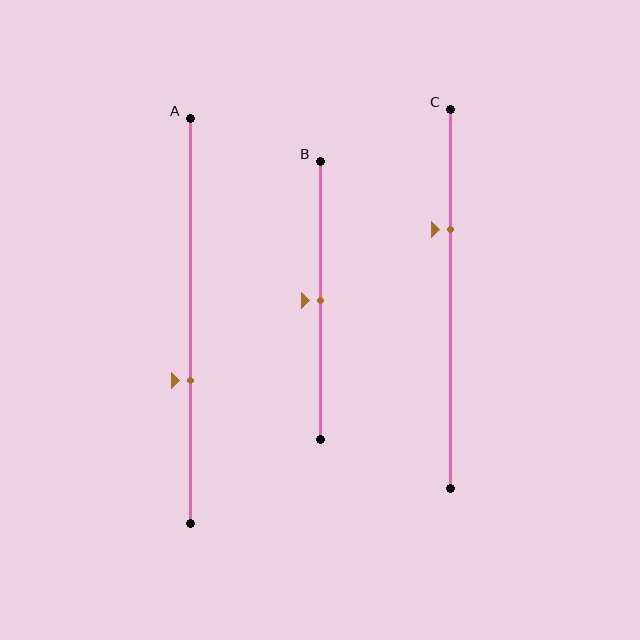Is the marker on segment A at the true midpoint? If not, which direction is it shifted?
No, the marker on segment A is shifted downward by about 15% of the segment length.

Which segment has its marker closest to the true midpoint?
Segment B has its marker closest to the true midpoint.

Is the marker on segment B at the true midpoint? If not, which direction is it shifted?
Yes, the marker on segment B is at the true midpoint.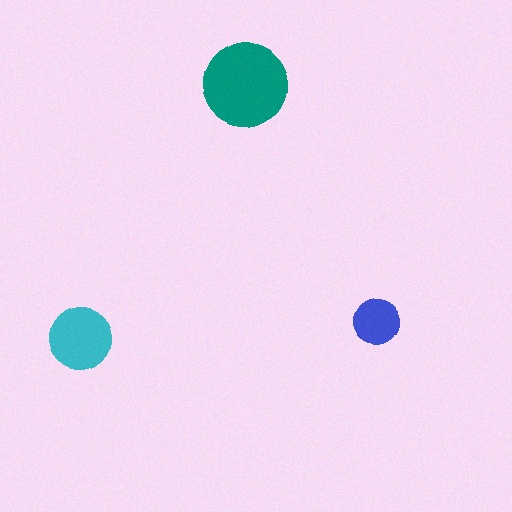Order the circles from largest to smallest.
the teal one, the cyan one, the blue one.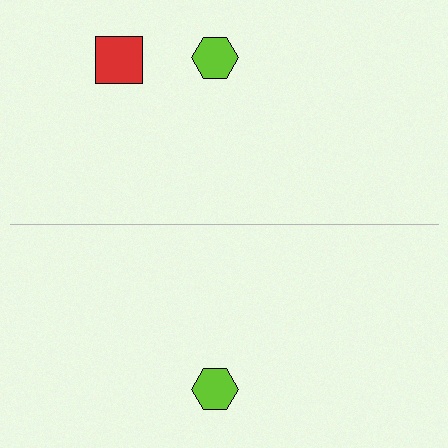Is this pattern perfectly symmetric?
No, the pattern is not perfectly symmetric. A red square is missing from the bottom side.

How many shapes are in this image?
There are 3 shapes in this image.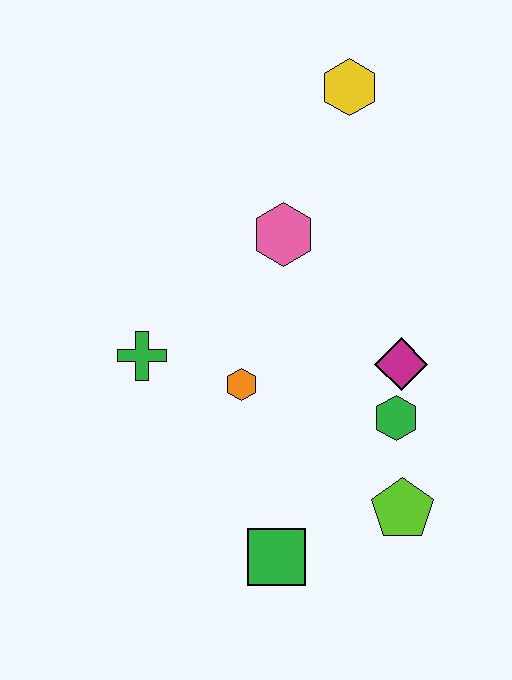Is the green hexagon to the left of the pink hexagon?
No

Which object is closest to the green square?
The lime pentagon is closest to the green square.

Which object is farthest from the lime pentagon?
The yellow hexagon is farthest from the lime pentagon.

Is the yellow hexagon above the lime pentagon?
Yes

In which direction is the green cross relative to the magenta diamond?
The green cross is to the left of the magenta diamond.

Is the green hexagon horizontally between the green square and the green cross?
No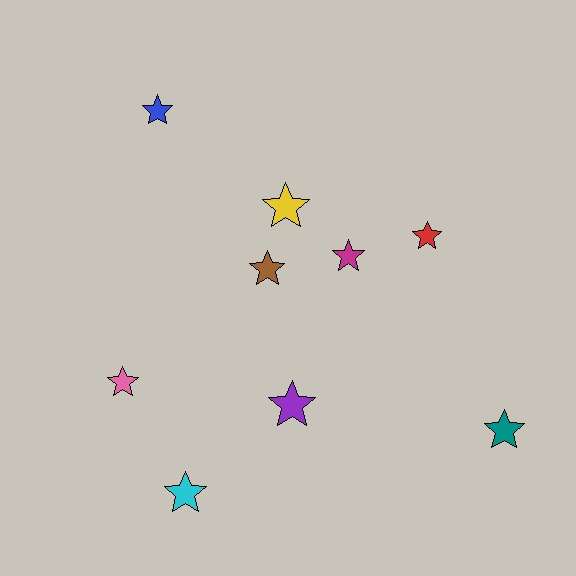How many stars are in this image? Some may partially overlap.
There are 9 stars.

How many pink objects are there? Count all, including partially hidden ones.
There is 1 pink object.